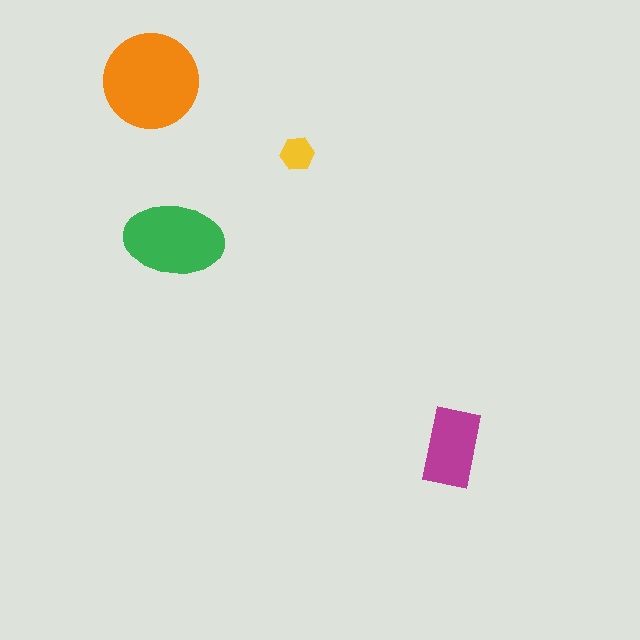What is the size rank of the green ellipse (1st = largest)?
2nd.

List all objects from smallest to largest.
The yellow hexagon, the magenta rectangle, the green ellipse, the orange circle.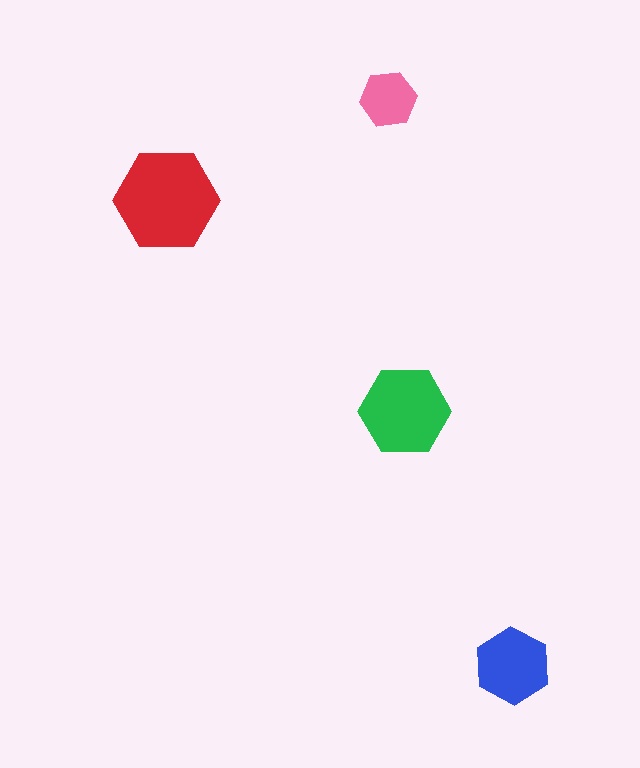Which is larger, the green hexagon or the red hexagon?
The red one.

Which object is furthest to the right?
The blue hexagon is rightmost.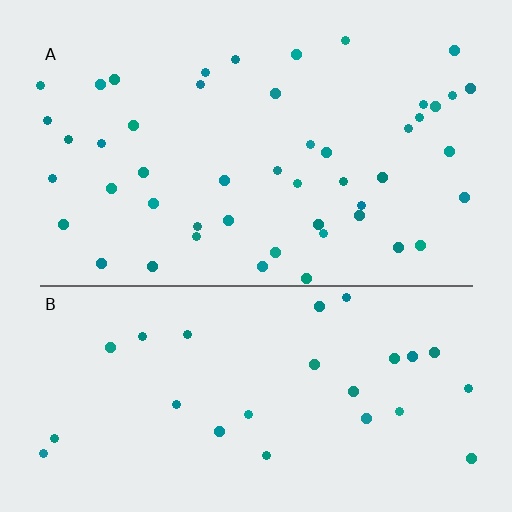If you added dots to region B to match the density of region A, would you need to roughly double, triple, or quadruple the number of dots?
Approximately double.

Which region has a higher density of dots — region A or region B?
A (the top).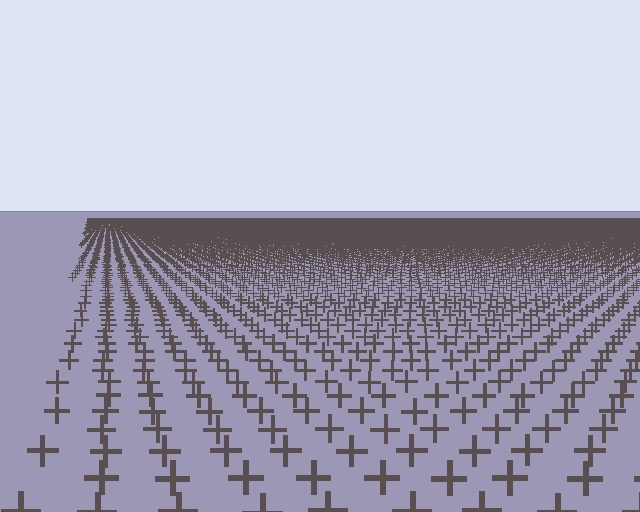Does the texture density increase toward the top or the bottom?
Density increases toward the top.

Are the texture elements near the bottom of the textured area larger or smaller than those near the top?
Larger. Near the bottom, elements are closer to the viewer and appear at a bigger on-screen size.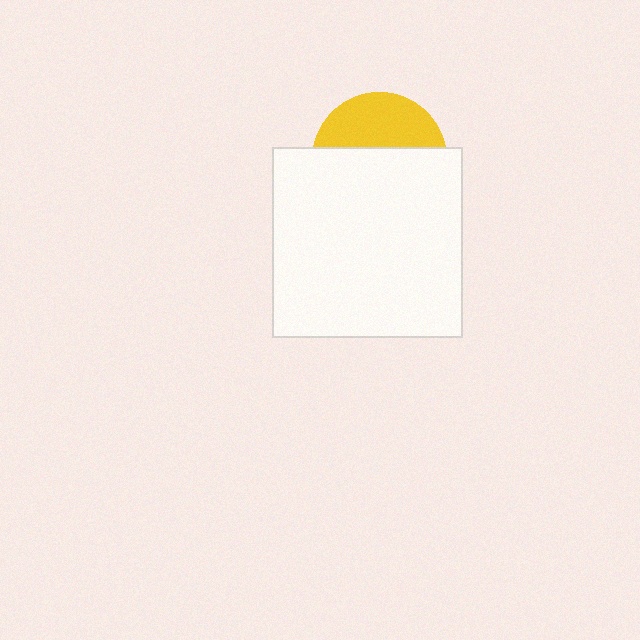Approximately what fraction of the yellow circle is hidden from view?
Roughly 61% of the yellow circle is hidden behind the white square.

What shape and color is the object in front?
The object in front is a white square.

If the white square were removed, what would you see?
You would see the complete yellow circle.